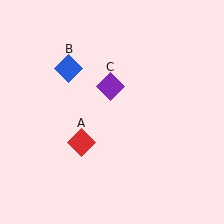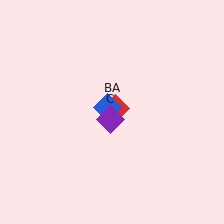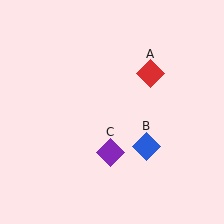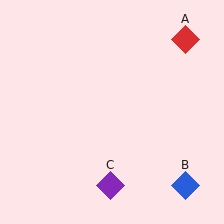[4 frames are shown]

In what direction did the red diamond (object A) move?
The red diamond (object A) moved up and to the right.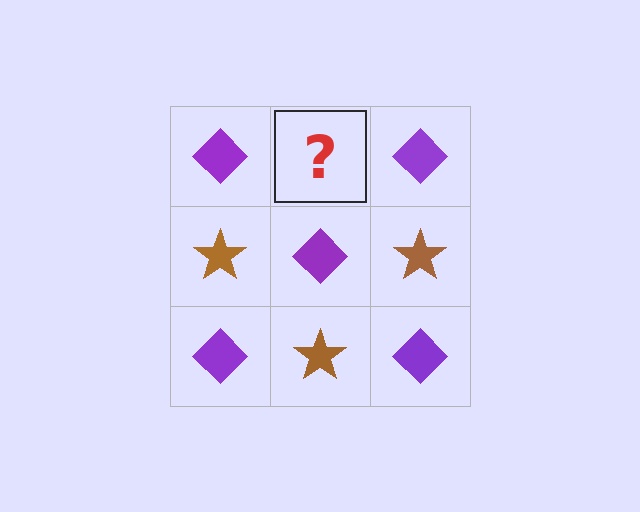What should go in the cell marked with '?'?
The missing cell should contain a brown star.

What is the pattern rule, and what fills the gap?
The rule is that it alternates purple diamond and brown star in a checkerboard pattern. The gap should be filled with a brown star.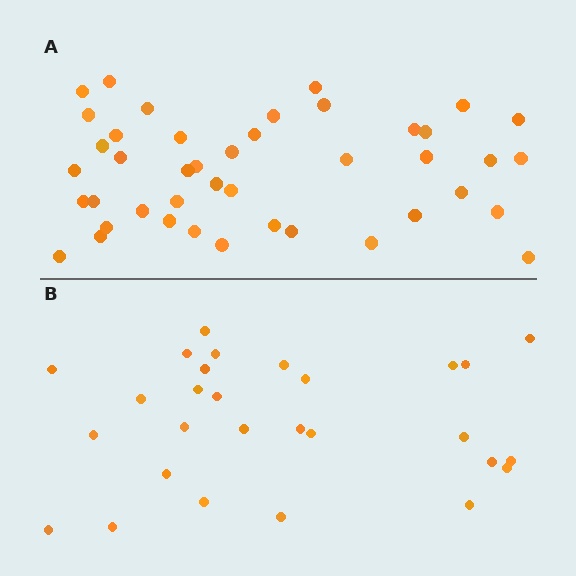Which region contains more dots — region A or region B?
Region A (the top region) has more dots.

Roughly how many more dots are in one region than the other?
Region A has approximately 15 more dots than region B.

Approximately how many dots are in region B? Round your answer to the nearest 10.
About 30 dots. (The exact count is 28, which rounds to 30.)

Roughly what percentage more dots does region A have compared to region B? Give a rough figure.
About 55% more.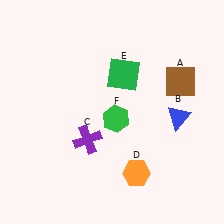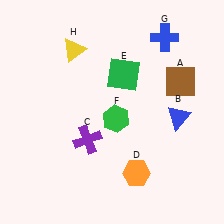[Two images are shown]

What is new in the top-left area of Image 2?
A yellow triangle (H) was added in the top-left area of Image 2.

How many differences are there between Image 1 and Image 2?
There are 2 differences between the two images.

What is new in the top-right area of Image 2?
A blue cross (G) was added in the top-right area of Image 2.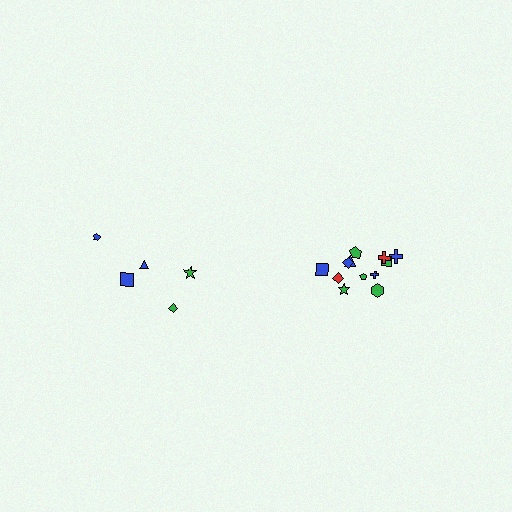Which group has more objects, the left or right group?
The right group.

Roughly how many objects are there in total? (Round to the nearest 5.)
Roughly 15 objects in total.